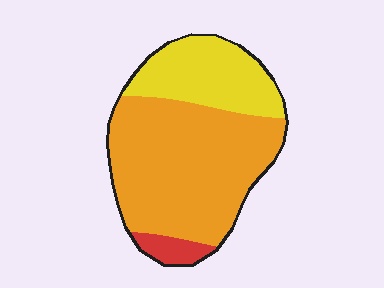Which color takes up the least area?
Red, at roughly 5%.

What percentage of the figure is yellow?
Yellow covers 29% of the figure.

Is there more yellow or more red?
Yellow.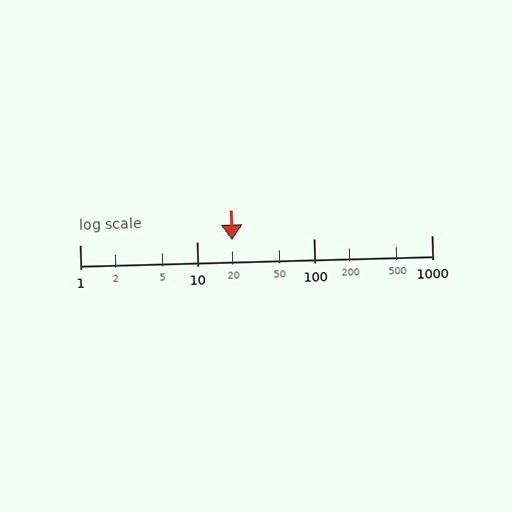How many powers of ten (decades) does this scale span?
The scale spans 3 decades, from 1 to 1000.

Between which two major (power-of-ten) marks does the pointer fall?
The pointer is between 10 and 100.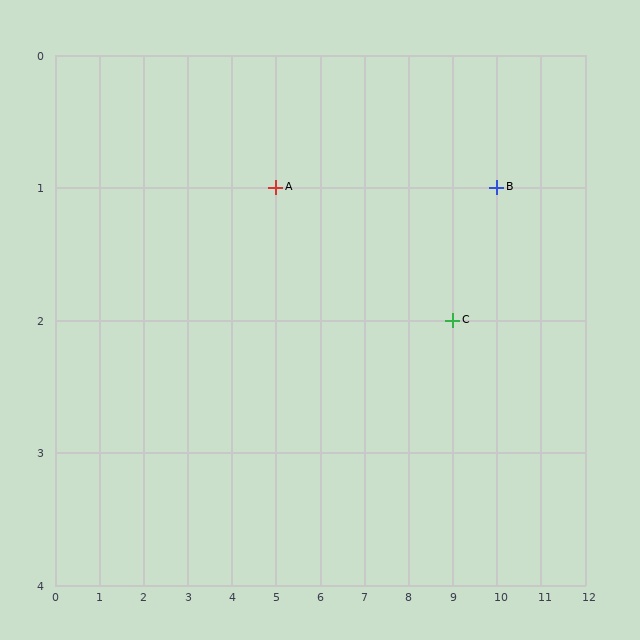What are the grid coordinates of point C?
Point C is at grid coordinates (9, 2).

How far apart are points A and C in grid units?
Points A and C are 4 columns and 1 row apart (about 4.1 grid units diagonally).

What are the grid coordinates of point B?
Point B is at grid coordinates (10, 1).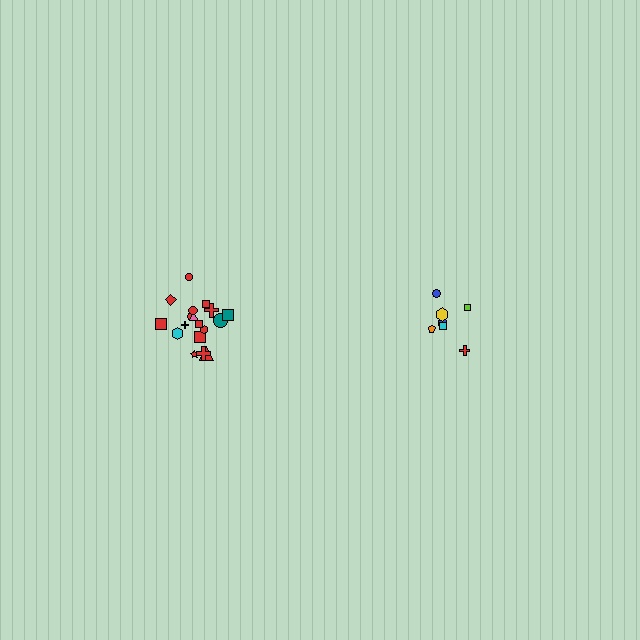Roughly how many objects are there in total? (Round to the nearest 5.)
Roughly 25 objects in total.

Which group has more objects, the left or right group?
The left group.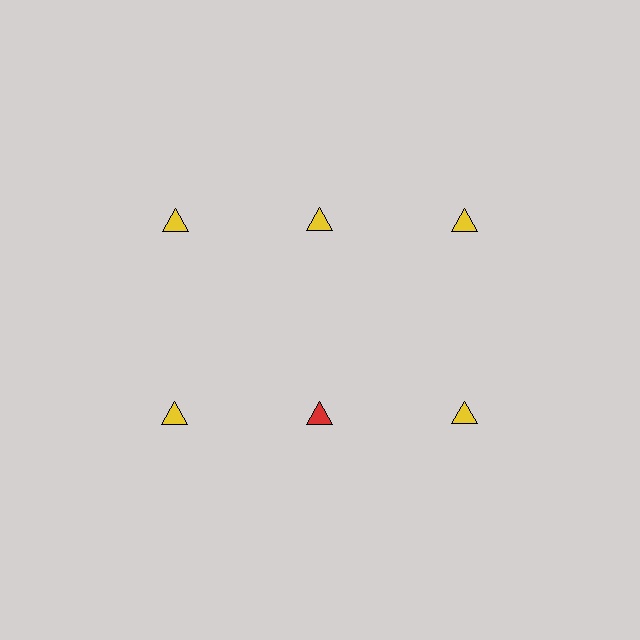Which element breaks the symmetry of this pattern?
The red triangle in the second row, second from left column breaks the symmetry. All other shapes are yellow triangles.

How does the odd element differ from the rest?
It has a different color: red instead of yellow.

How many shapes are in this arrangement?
There are 6 shapes arranged in a grid pattern.